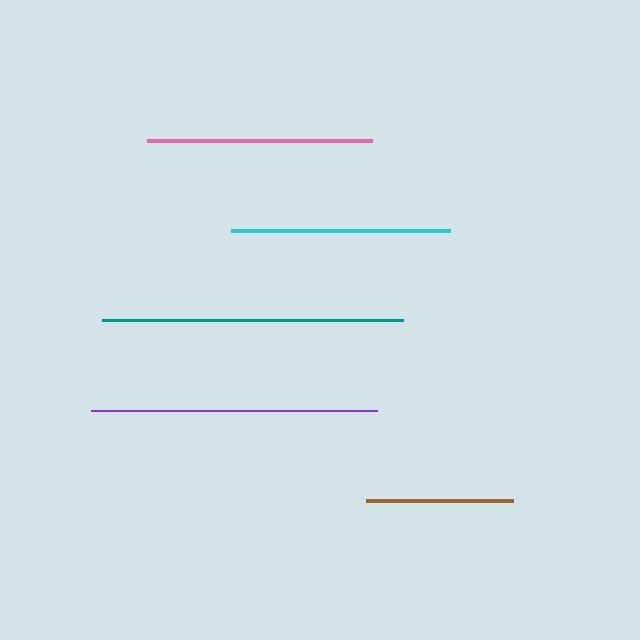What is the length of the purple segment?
The purple segment is approximately 286 pixels long.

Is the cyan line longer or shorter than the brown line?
The cyan line is longer than the brown line.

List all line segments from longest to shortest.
From longest to shortest: teal, purple, pink, cyan, brown.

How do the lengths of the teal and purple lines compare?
The teal and purple lines are approximately the same length.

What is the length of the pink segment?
The pink segment is approximately 226 pixels long.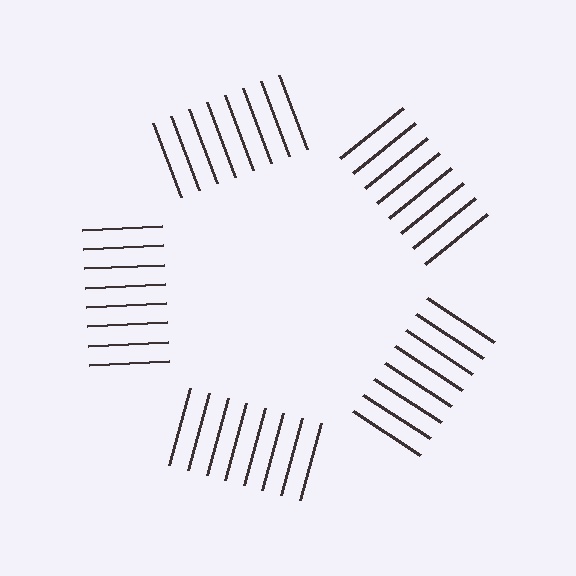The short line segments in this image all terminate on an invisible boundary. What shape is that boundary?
An illusory pentagon — the line segments terminate on its edges but no continuous stroke is drawn.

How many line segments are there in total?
40 — 8 along each of the 5 edges.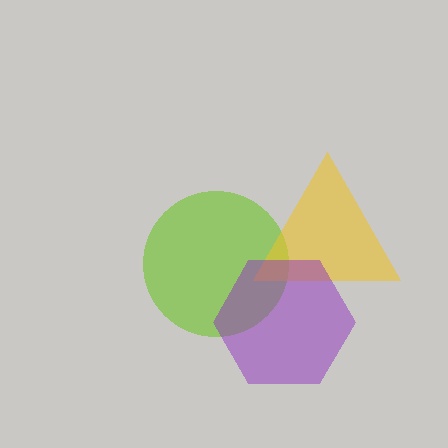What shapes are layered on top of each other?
The layered shapes are: a lime circle, a yellow triangle, a purple hexagon.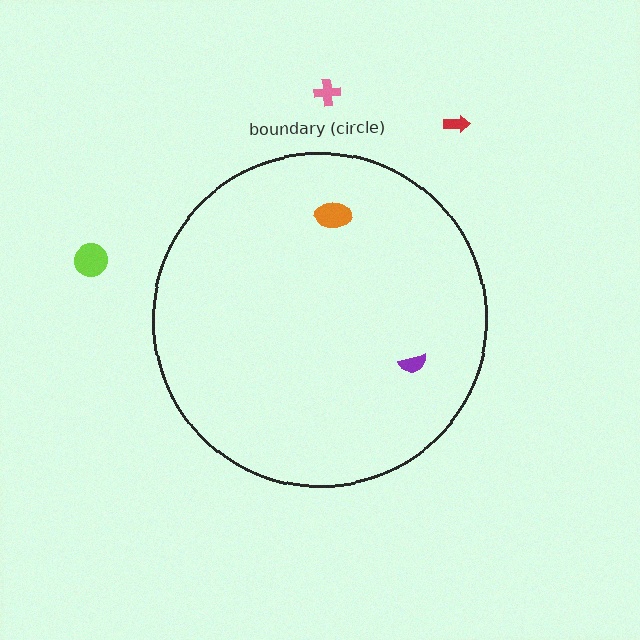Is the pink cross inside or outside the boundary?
Outside.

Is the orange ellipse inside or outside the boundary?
Inside.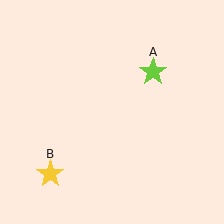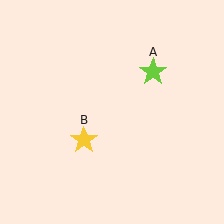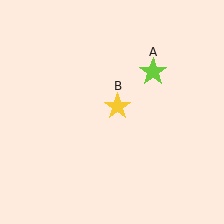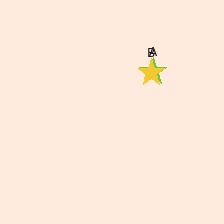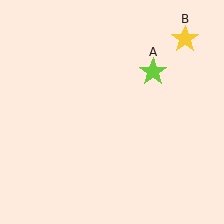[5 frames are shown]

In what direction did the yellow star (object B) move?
The yellow star (object B) moved up and to the right.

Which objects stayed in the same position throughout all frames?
Lime star (object A) remained stationary.